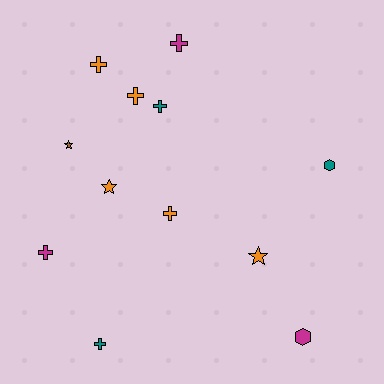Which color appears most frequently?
Orange, with 5 objects.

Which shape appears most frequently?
Cross, with 7 objects.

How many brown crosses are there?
There are no brown crosses.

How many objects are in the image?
There are 12 objects.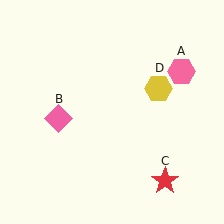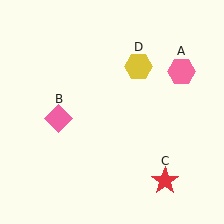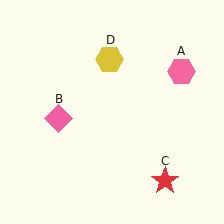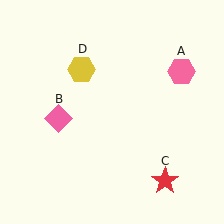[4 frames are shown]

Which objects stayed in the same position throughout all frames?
Pink hexagon (object A) and pink diamond (object B) and red star (object C) remained stationary.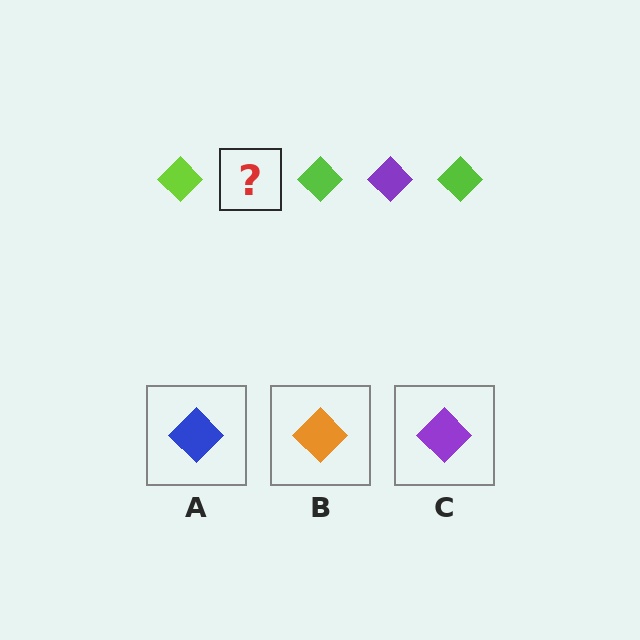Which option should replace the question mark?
Option C.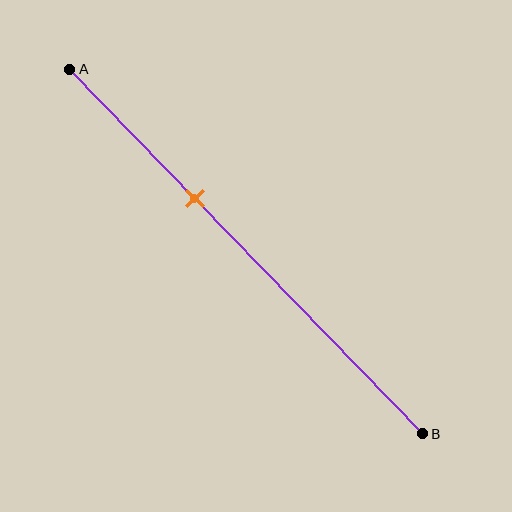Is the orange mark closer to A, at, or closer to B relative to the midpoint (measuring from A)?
The orange mark is closer to point A than the midpoint of segment AB.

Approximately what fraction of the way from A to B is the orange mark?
The orange mark is approximately 35% of the way from A to B.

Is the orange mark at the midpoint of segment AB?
No, the mark is at about 35% from A, not at the 50% midpoint.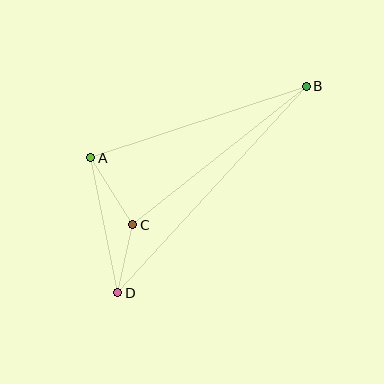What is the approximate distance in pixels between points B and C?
The distance between B and C is approximately 222 pixels.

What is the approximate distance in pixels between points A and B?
The distance between A and B is approximately 227 pixels.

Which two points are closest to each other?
Points C and D are closest to each other.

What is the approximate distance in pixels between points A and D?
The distance between A and D is approximately 138 pixels.